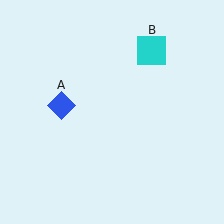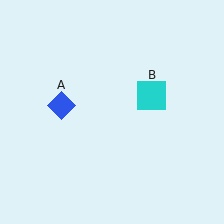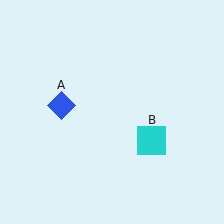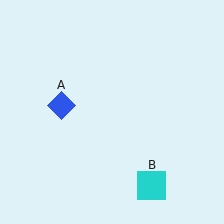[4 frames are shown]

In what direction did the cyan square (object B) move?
The cyan square (object B) moved down.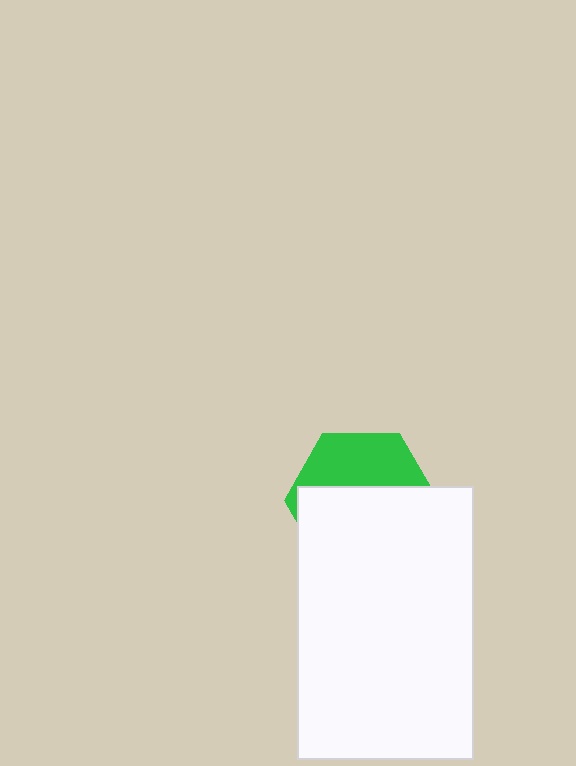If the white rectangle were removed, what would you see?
You would see the complete green hexagon.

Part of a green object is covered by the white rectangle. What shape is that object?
It is a hexagon.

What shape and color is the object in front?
The object in front is a white rectangle.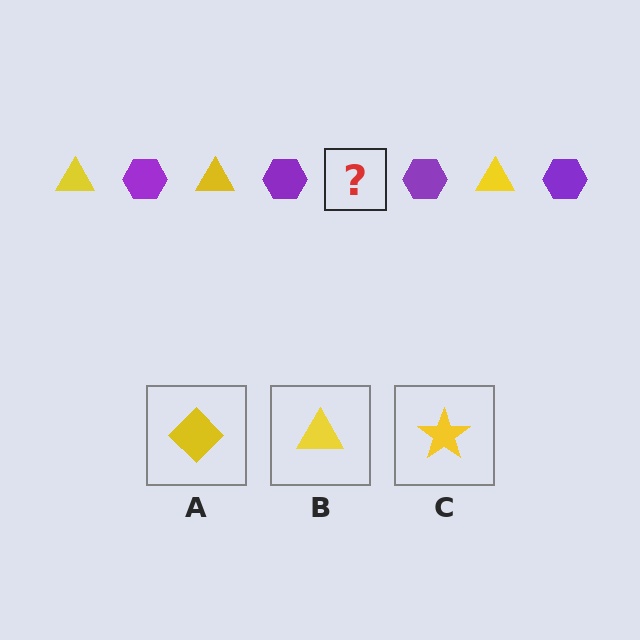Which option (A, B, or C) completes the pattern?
B.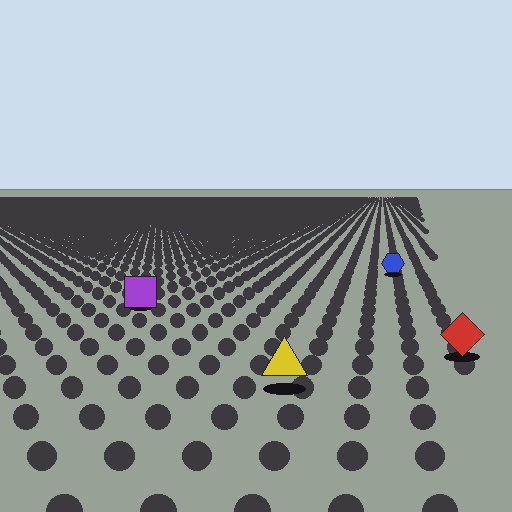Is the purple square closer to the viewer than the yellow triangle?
No. The yellow triangle is closer — you can tell from the texture gradient: the ground texture is coarser near it.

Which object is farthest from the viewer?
The blue hexagon is farthest from the viewer. It appears smaller and the ground texture around it is denser.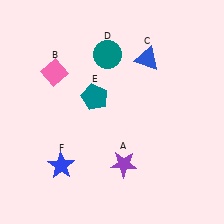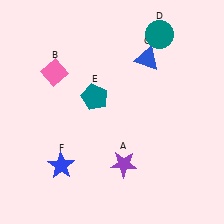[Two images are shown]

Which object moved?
The teal circle (D) moved right.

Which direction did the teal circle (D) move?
The teal circle (D) moved right.